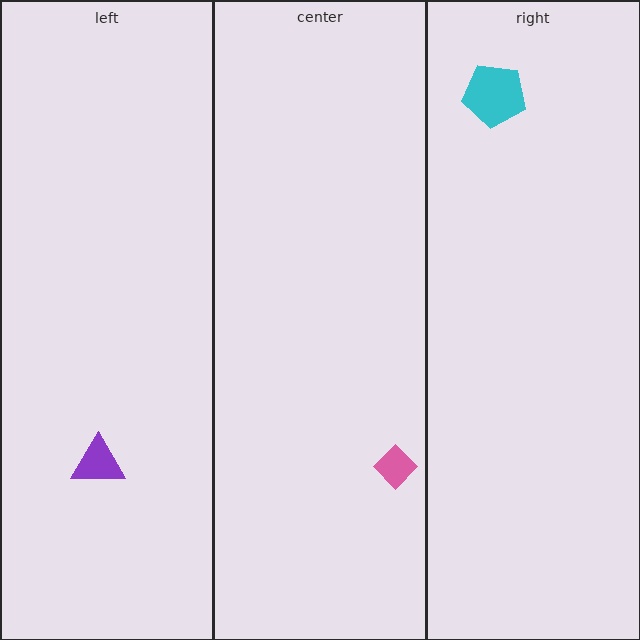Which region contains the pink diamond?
The center region.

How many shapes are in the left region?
1.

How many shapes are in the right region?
1.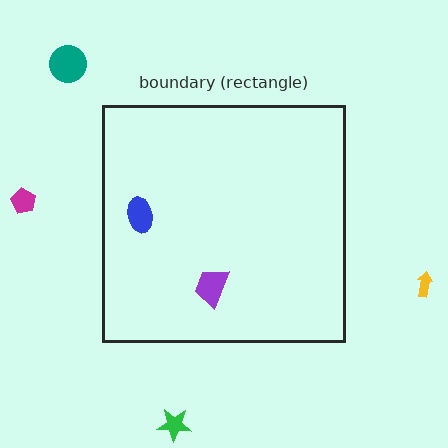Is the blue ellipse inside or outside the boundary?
Inside.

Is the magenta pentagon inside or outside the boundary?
Outside.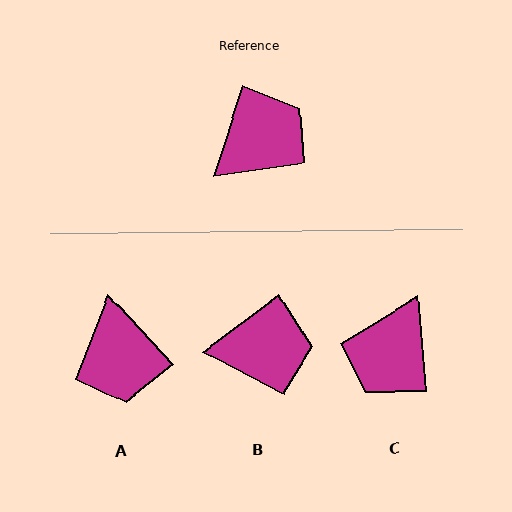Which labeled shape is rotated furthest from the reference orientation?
C, about 157 degrees away.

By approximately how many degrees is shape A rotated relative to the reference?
Approximately 119 degrees clockwise.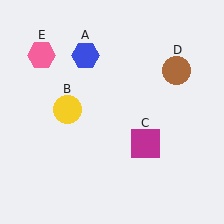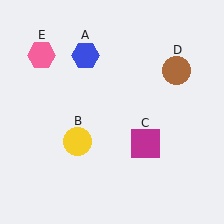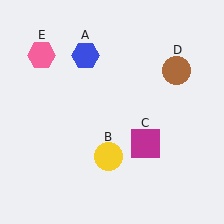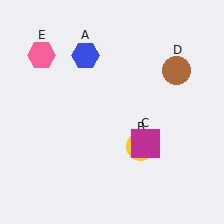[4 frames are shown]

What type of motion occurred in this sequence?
The yellow circle (object B) rotated counterclockwise around the center of the scene.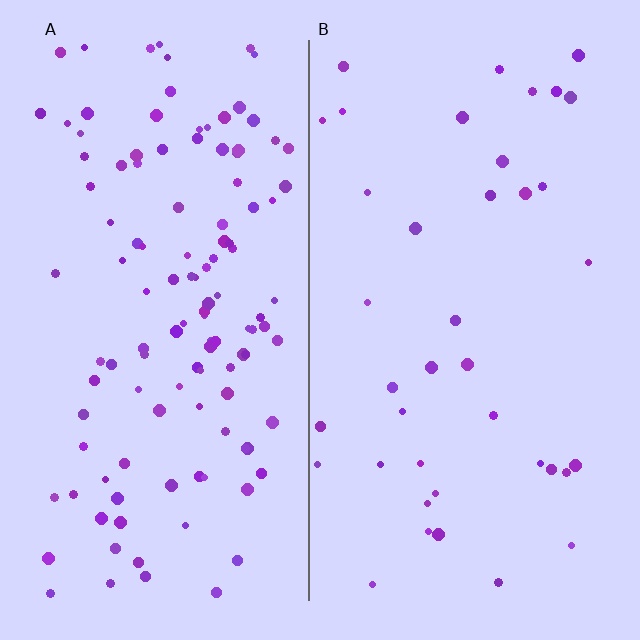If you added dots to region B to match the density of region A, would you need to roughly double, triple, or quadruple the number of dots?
Approximately triple.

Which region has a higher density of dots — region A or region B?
A (the left).